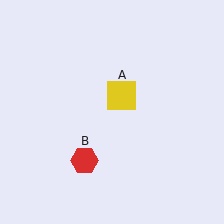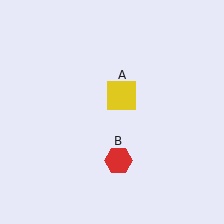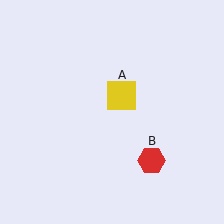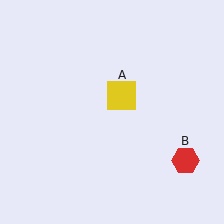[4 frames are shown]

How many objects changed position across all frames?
1 object changed position: red hexagon (object B).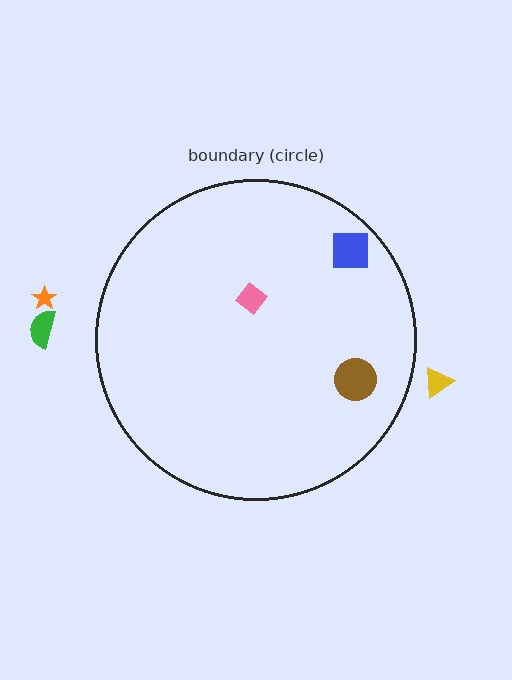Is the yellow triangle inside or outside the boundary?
Outside.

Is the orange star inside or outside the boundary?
Outside.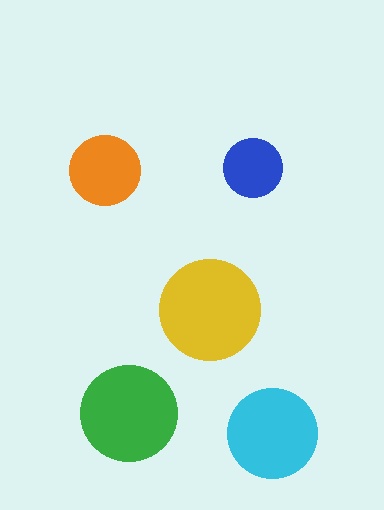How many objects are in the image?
There are 5 objects in the image.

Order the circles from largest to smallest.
the yellow one, the green one, the cyan one, the orange one, the blue one.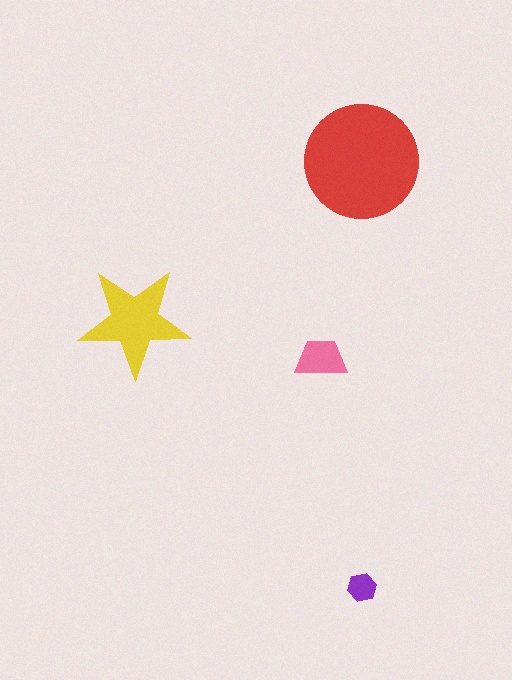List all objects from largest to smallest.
The red circle, the yellow star, the pink trapezoid, the purple hexagon.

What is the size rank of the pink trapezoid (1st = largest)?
3rd.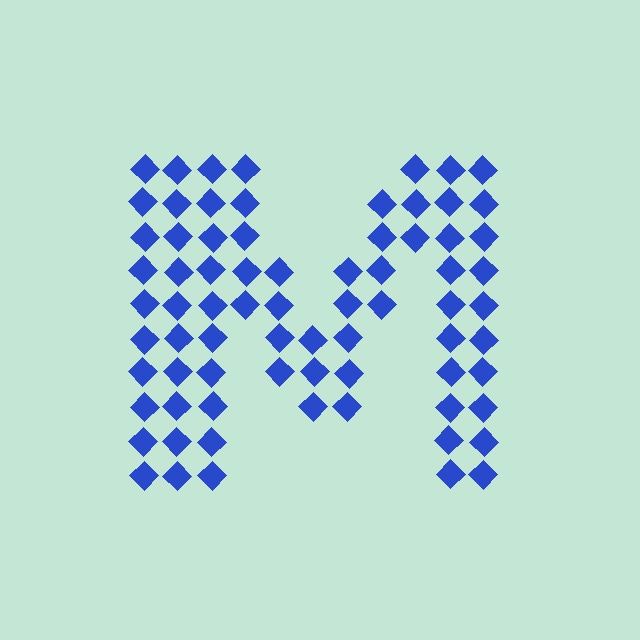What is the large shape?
The large shape is the letter M.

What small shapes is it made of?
It is made of small diamonds.